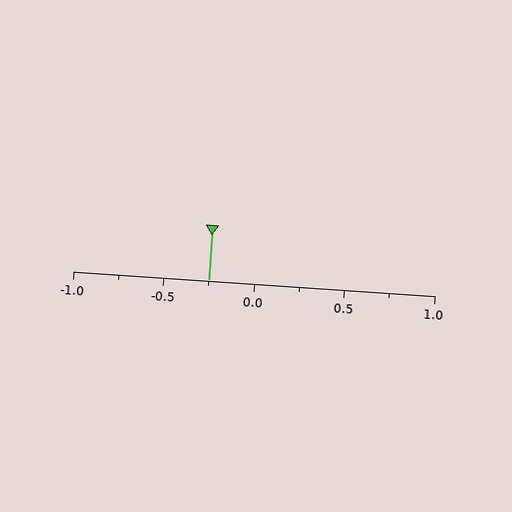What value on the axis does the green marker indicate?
The marker indicates approximately -0.25.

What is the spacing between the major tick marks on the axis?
The major ticks are spaced 0.5 apart.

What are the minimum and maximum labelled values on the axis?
The axis runs from -1.0 to 1.0.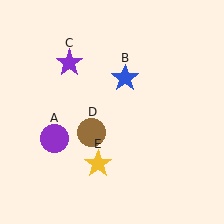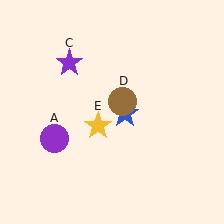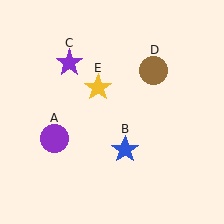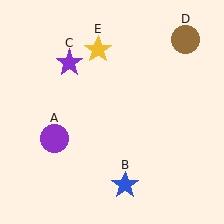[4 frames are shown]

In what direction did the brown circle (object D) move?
The brown circle (object D) moved up and to the right.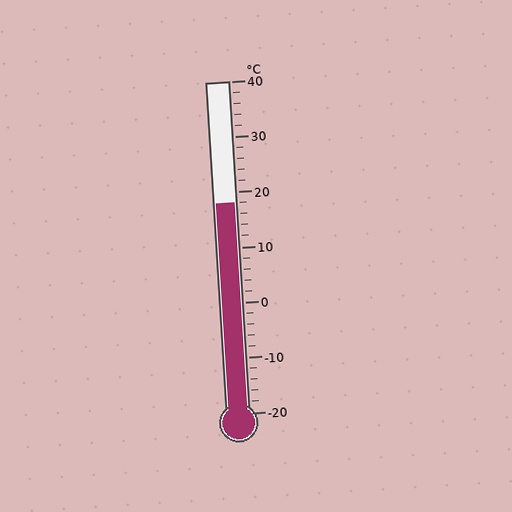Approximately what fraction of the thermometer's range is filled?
The thermometer is filled to approximately 65% of its range.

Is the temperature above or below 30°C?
The temperature is below 30°C.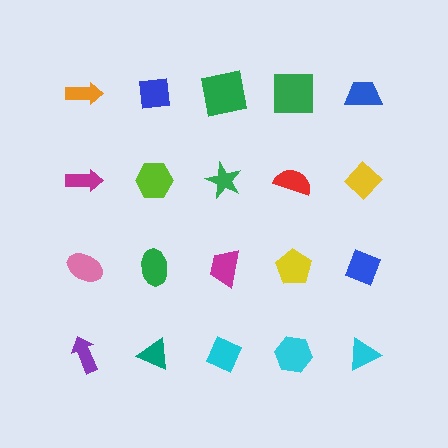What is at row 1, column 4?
A green square.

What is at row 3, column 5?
A blue diamond.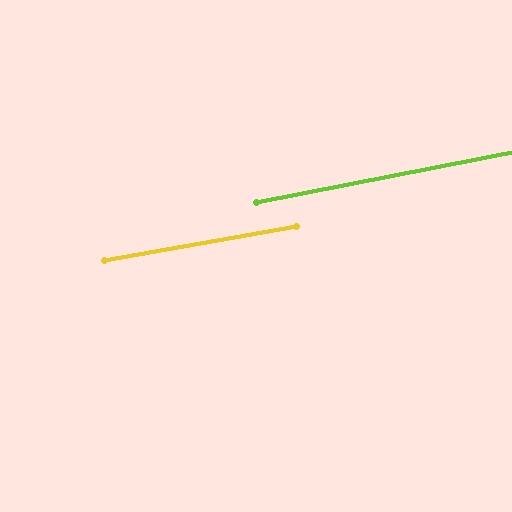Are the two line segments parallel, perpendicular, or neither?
Parallel — their directions differ by only 1.2°.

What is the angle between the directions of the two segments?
Approximately 1 degree.